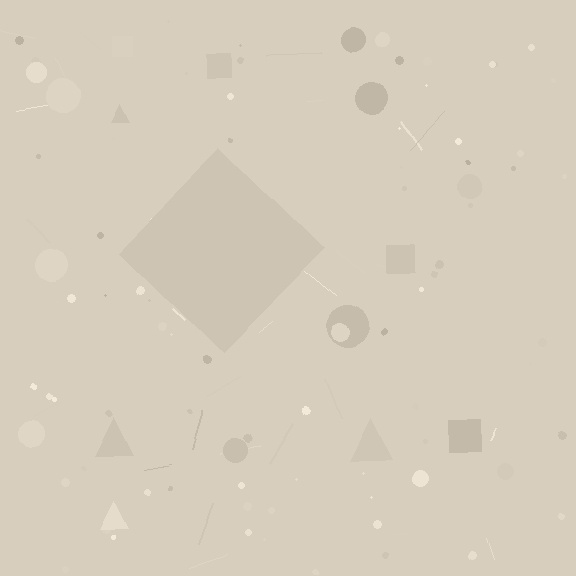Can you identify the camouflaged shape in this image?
The camouflaged shape is a diamond.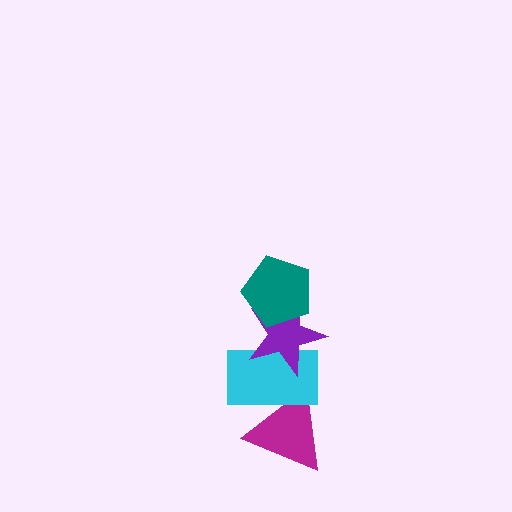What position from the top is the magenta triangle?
The magenta triangle is 4th from the top.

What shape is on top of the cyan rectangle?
The purple star is on top of the cyan rectangle.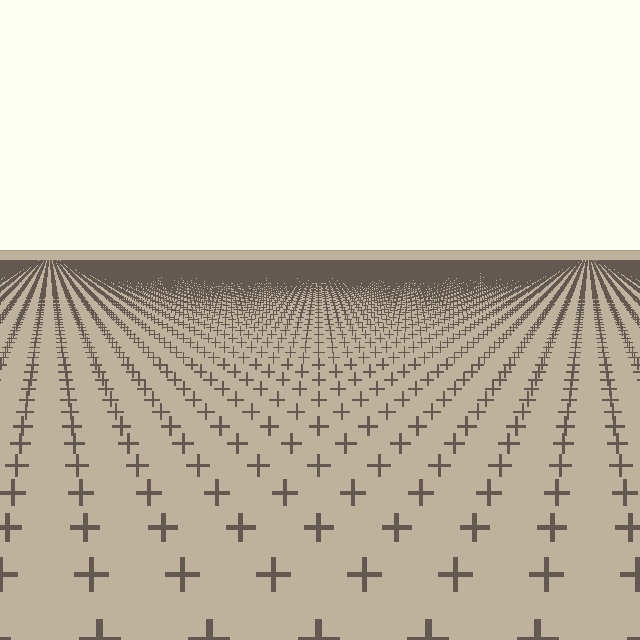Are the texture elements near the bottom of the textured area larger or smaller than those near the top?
Larger. Near the bottom, elements are closer to the viewer and appear at a bigger on-screen size.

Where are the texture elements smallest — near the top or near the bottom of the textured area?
Near the top.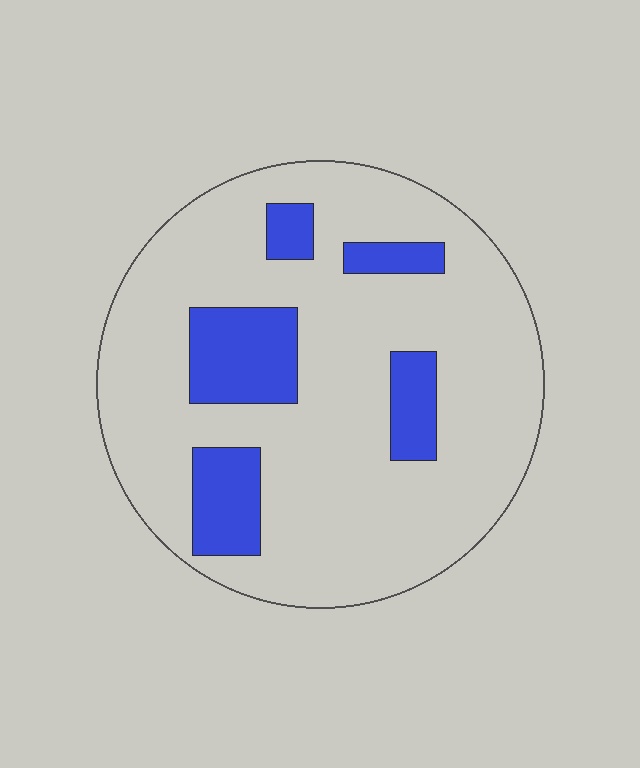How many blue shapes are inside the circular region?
5.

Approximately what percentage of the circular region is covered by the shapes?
Approximately 20%.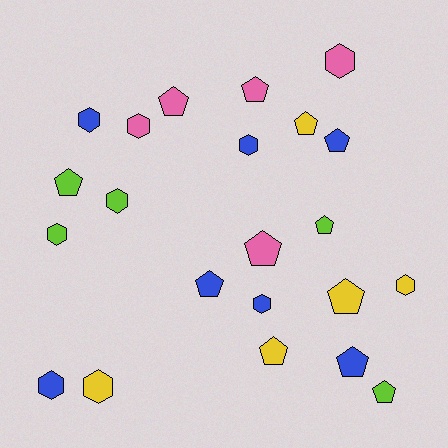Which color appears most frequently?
Blue, with 7 objects.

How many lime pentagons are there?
There are 3 lime pentagons.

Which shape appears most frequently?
Pentagon, with 12 objects.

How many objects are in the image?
There are 22 objects.